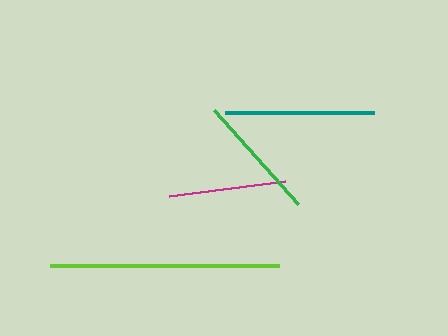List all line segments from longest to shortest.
From longest to shortest: lime, teal, green, magenta.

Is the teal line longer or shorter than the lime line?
The lime line is longer than the teal line.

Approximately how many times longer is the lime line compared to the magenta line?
The lime line is approximately 2.0 times the length of the magenta line.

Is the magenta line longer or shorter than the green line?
The green line is longer than the magenta line.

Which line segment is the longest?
The lime line is the longest at approximately 229 pixels.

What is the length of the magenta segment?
The magenta segment is approximately 116 pixels long.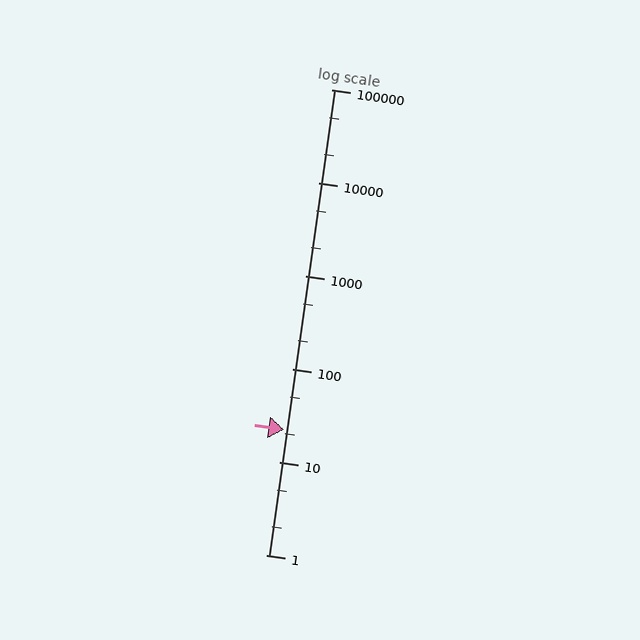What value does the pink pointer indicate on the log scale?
The pointer indicates approximately 22.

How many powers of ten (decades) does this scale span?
The scale spans 5 decades, from 1 to 100000.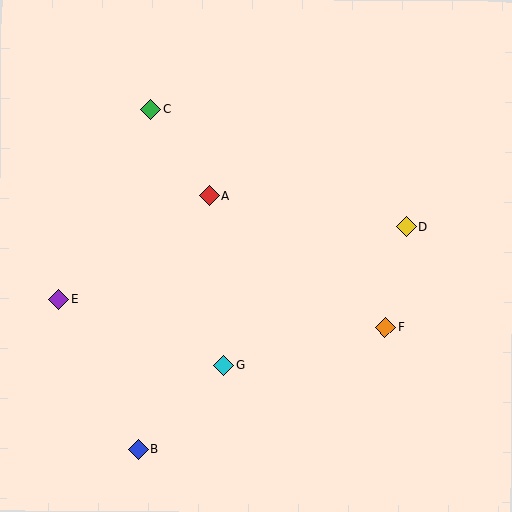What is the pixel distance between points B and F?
The distance between B and F is 276 pixels.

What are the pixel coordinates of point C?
Point C is at (151, 109).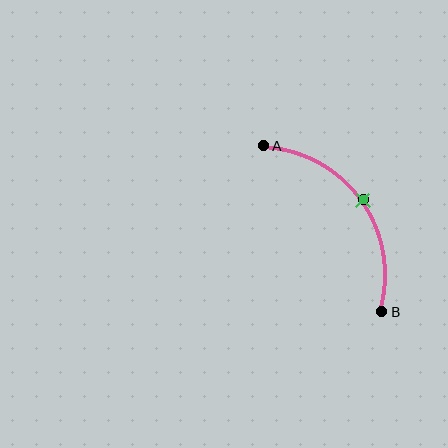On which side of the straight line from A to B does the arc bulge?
The arc bulges above and to the right of the straight line connecting A and B.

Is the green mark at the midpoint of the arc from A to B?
Yes. The green mark lies on the arc at equal arc-length from both A and B — it is the arc midpoint.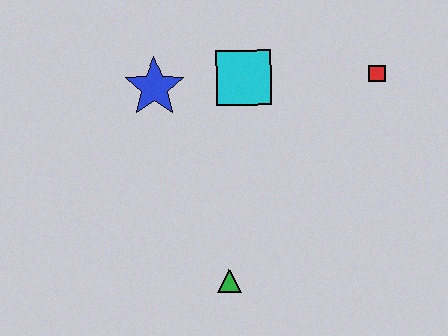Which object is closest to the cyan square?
The blue star is closest to the cyan square.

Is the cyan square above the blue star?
Yes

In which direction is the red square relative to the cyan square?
The red square is to the right of the cyan square.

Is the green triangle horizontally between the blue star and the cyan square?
Yes